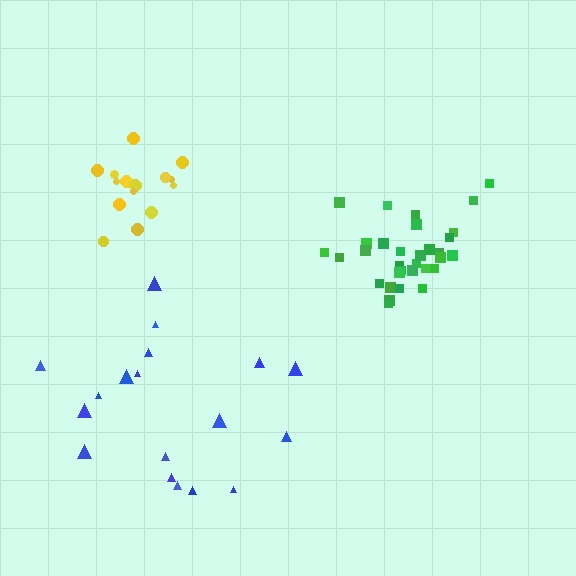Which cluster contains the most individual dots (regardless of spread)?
Green (32).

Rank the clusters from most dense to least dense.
green, yellow, blue.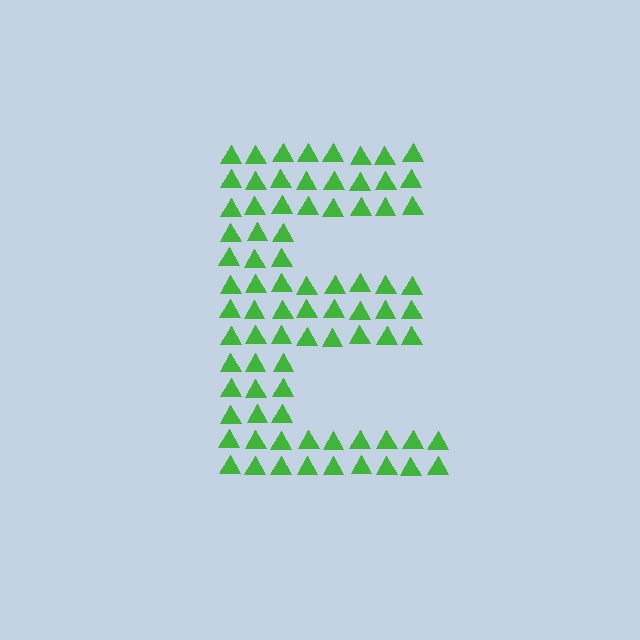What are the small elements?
The small elements are triangles.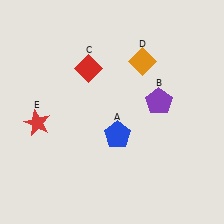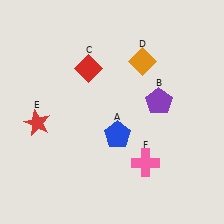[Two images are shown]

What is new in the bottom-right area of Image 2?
A pink cross (F) was added in the bottom-right area of Image 2.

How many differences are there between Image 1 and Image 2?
There is 1 difference between the two images.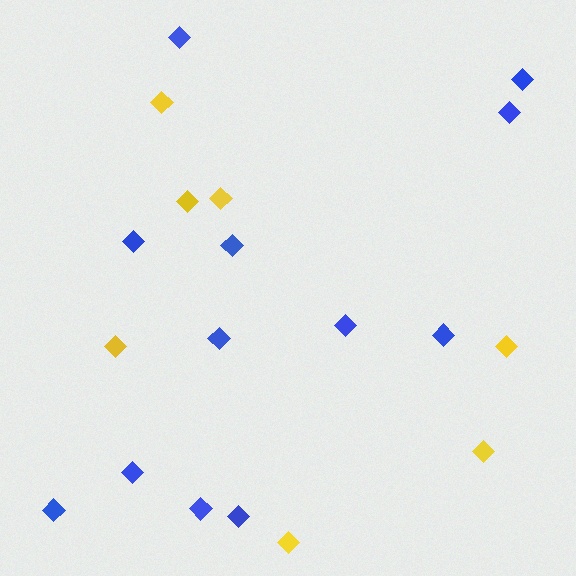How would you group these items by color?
There are 2 groups: one group of yellow diamonds (7) and one group of blue diamonds (12).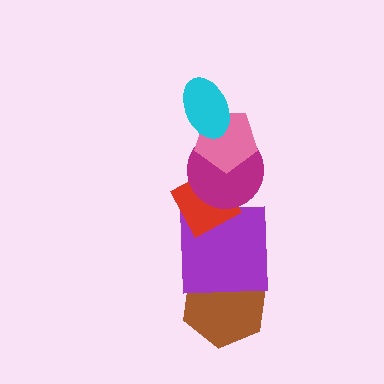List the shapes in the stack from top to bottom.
From top to bottom: the cyan ellipse, the pink pentagon, the magenta circle, the red diamond, the purple square, the brown hexagon.